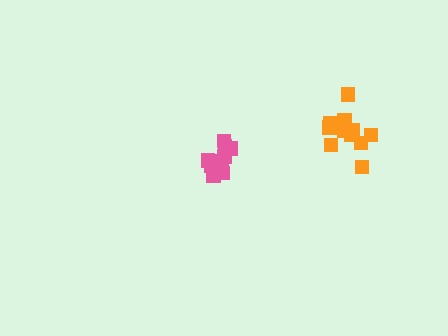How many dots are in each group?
Group 1: 11 dots, Group 2: 12 dots (23 total).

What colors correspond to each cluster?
The clusters are colored: pink, orange.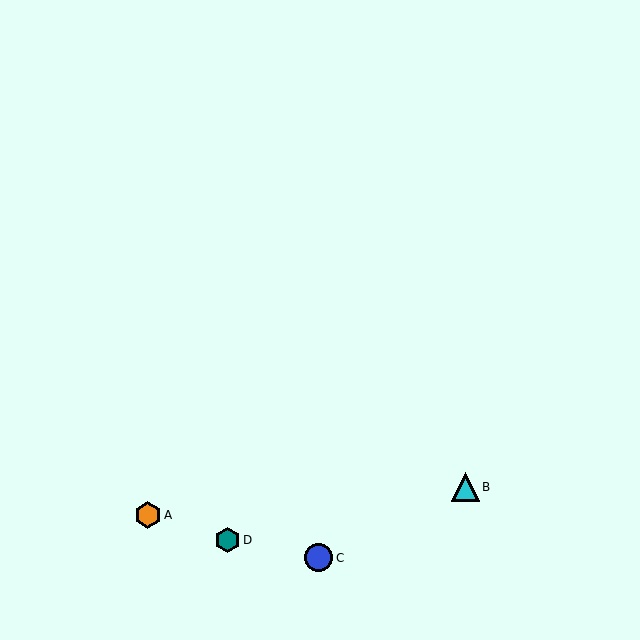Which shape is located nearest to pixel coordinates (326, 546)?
The blue circle (labeled C) at (319, 558) is nearest to that location.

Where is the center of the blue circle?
The center of the blue circle is at (319, 558).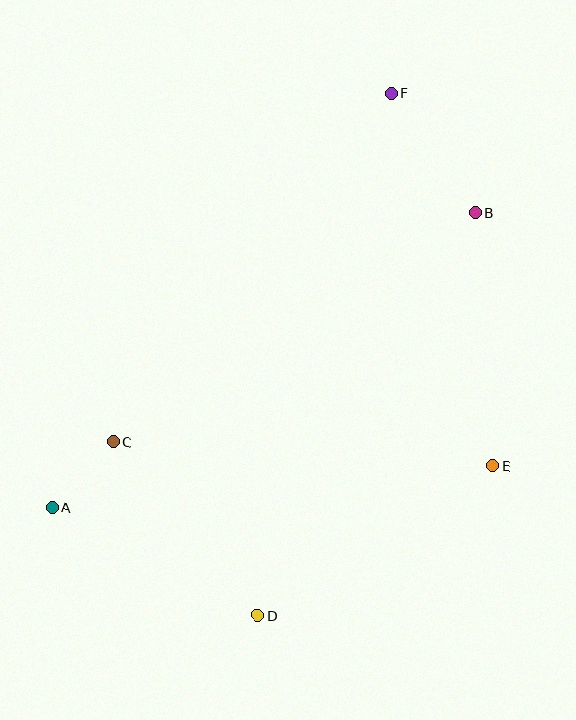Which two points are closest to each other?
Points A and C are closest to each other.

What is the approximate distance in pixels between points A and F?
The distance between A and F is approximately 536 pixels.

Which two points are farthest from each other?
Points D and F are farthest from each other.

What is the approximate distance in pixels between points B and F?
The distance between B and F is approximately 146 pixels.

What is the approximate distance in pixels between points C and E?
The distance between C and E is approximately 381 pixels.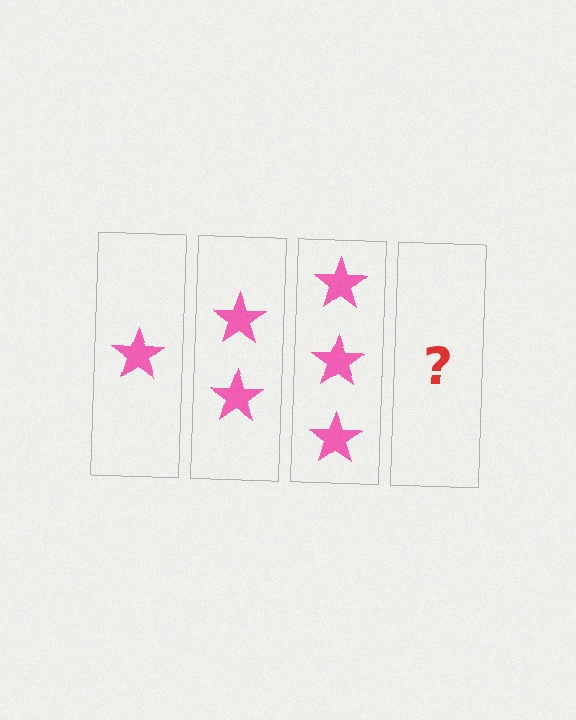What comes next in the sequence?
The next element should be 4 stars.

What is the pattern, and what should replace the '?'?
The pattern is that each step adds one more star. The '?' should be 4 stars.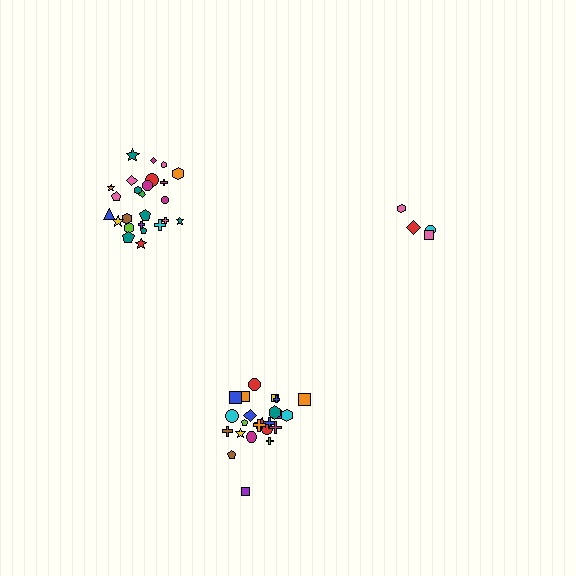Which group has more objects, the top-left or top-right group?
The top-left group.